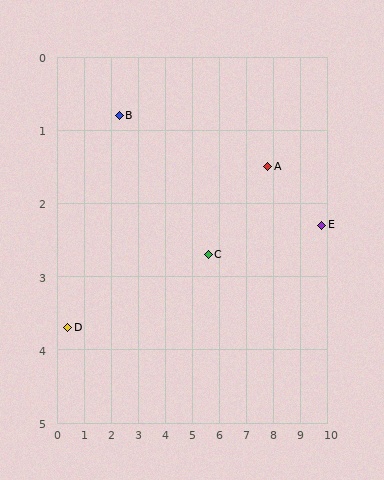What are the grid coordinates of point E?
Point E is at approximately (9.8, 2.3).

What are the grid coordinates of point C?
Point C is at approximately (5.6, 2.7).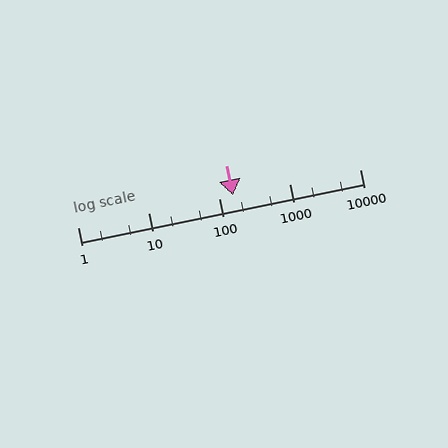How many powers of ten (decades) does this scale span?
The scale spans 4 decades, from 1 to 10000.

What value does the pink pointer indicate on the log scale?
The pointer indicates approximately 160.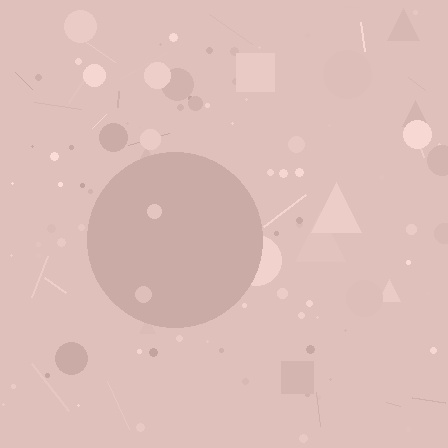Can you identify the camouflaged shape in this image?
The camouflaged shape is a circle.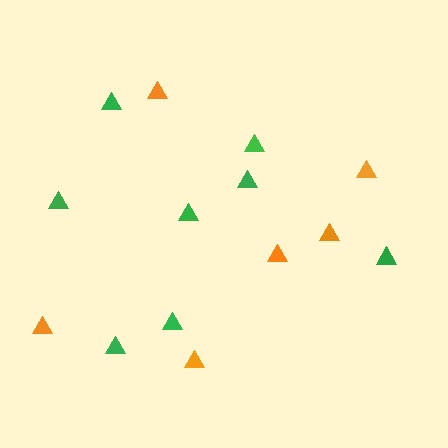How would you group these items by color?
There are 2 groups: one group of orange triangles (6) and one group of green triangles (8).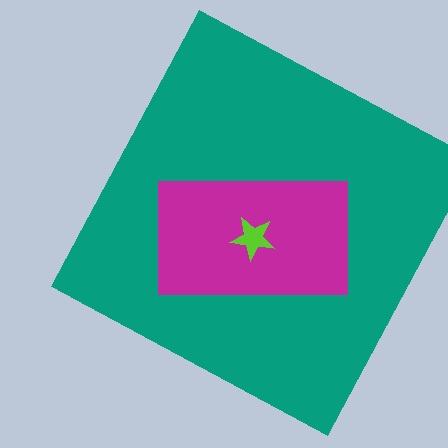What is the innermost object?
The lime star.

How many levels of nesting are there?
3.